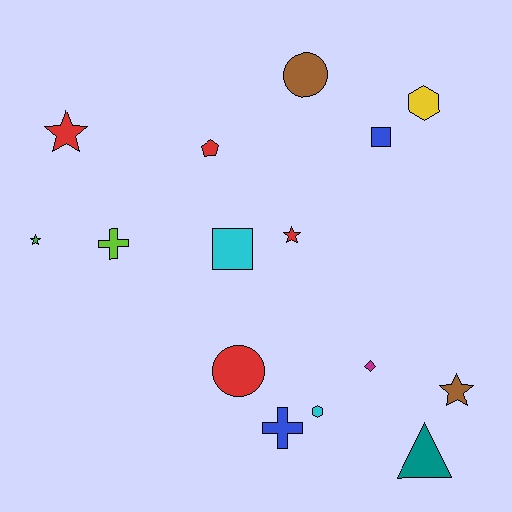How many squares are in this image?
There are 2 squares.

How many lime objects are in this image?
There is 1 lime object.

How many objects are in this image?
There are 15 objects.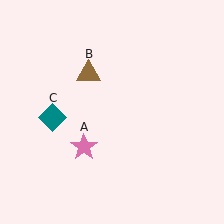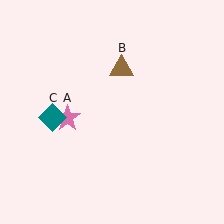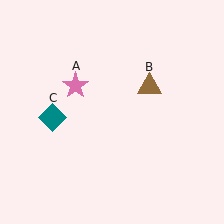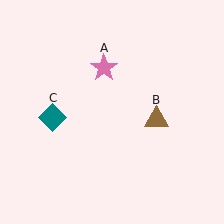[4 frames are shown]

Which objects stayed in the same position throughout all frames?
Teal diamond (object C) remained stationary.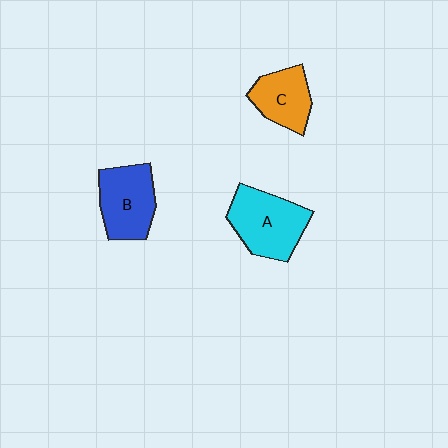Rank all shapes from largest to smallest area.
From largest to smallest: A (cyan), B (blue), C (orange).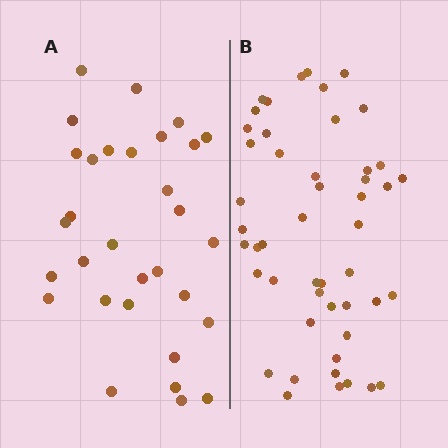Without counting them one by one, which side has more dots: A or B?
Region B (the right region) has more dots.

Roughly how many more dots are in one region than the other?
Region B has approximately 20 more dots than region A.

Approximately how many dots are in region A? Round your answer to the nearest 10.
About 30 dots. (The exact count is 31, which rounds to 30.)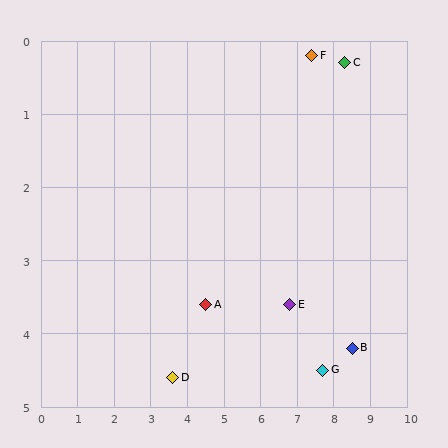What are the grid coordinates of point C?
Point C is at approximately (8.3, 0.3).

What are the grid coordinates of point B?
Point B is at approximately (8.5, 4.2).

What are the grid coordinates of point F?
Point F is at approximately (7.4, 0.2).